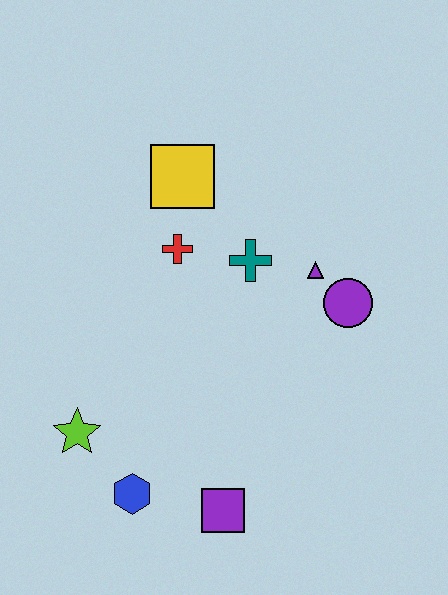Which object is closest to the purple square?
The blue hexagon is closest to the purple square.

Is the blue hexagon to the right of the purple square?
No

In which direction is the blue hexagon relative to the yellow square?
The blue hexagon is below the yellow square.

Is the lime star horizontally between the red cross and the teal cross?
No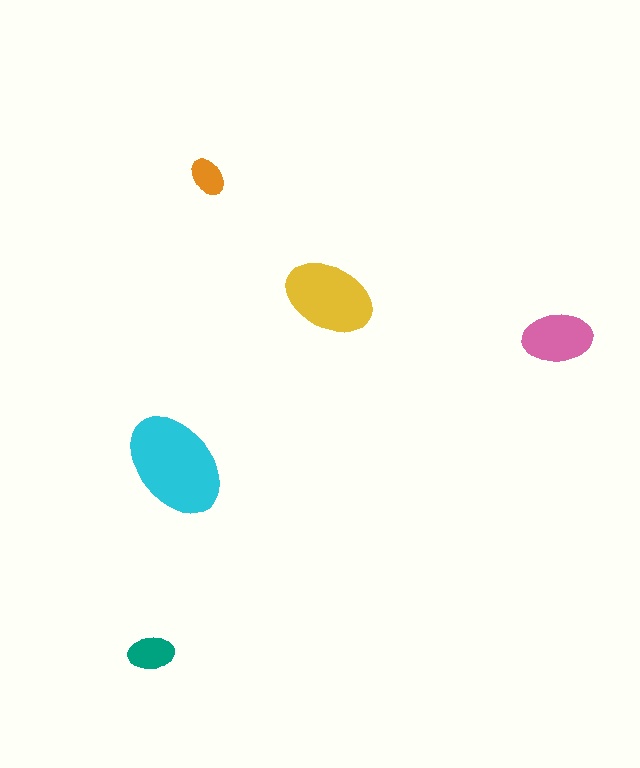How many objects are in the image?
There are 5 objects in the image.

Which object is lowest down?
The teal ellipse is bottommost.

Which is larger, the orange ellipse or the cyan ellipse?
The cyan one.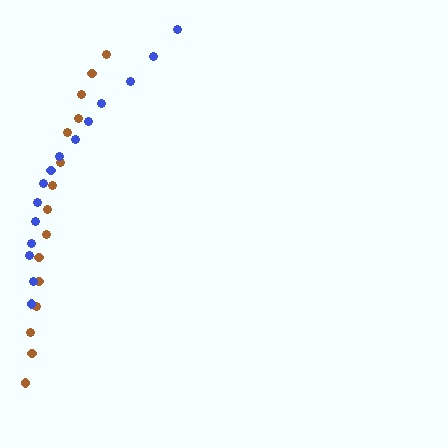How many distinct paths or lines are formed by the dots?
There are 2 distinct paths.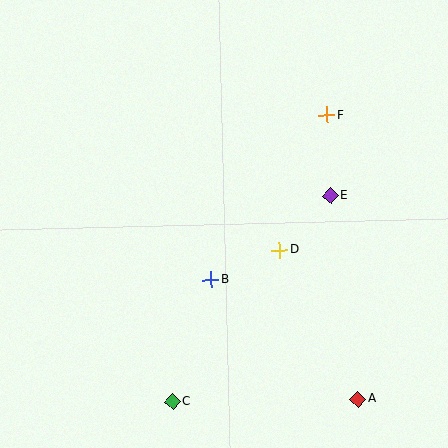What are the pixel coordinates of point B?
Point B is at (211, 280).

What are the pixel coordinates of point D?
Point D is at (280, 250).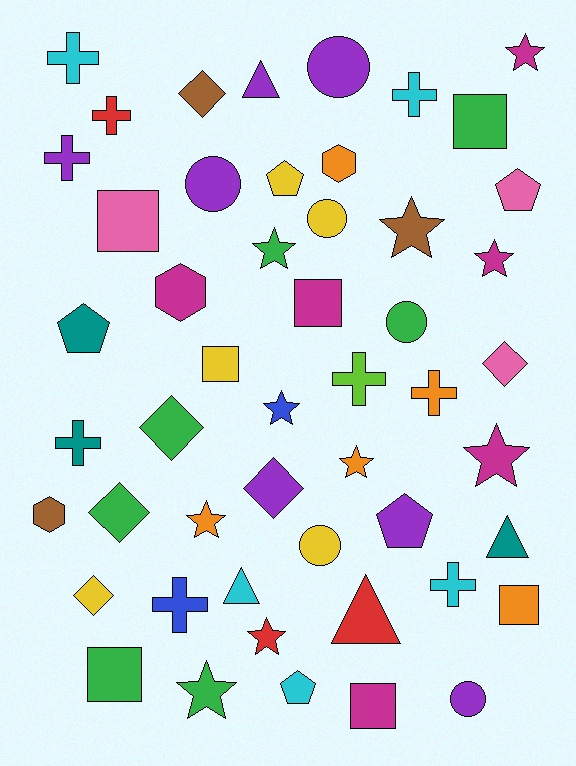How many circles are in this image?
There are 6 circles.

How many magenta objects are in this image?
There are 6 magenta objects.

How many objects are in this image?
There are 50 objects.